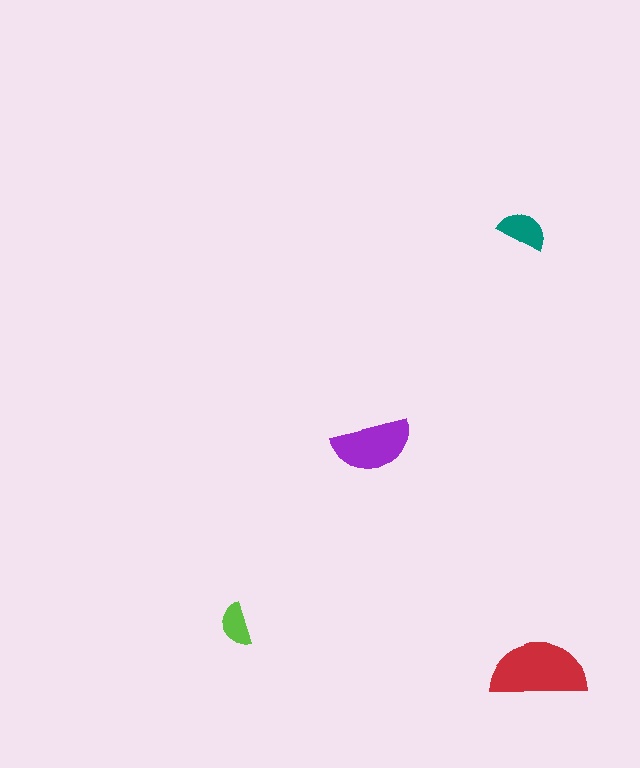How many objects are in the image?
There are 4 objects in the image.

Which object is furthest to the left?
The lime semicircle is leftmost.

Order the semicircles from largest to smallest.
the red one, the purple one, the teal one, the lime one.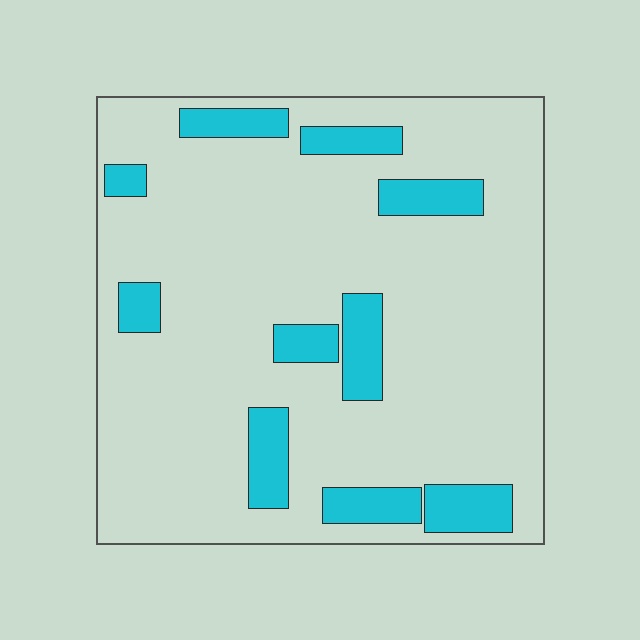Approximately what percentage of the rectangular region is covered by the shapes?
Approximately 15%.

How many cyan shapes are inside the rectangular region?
10.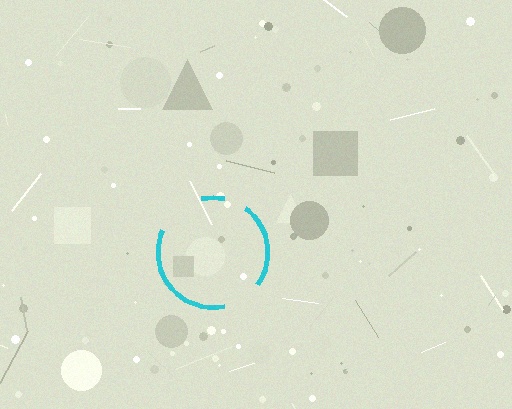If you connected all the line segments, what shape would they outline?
They would outline a circle.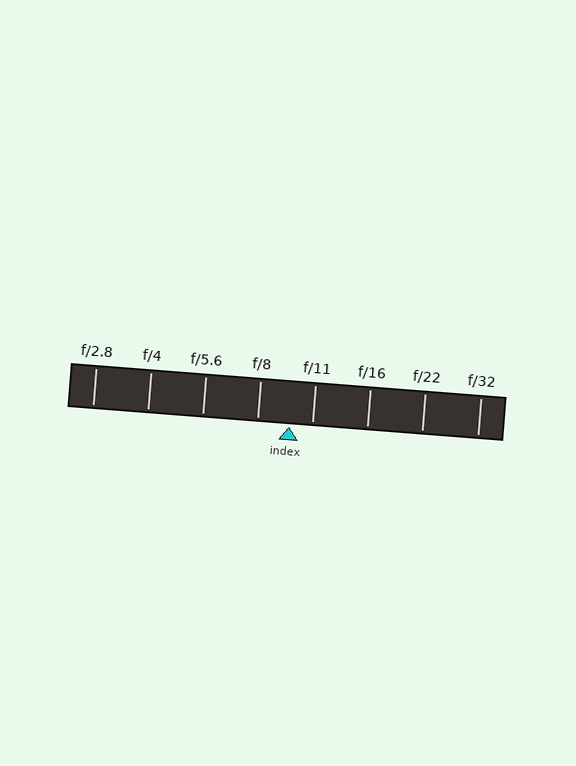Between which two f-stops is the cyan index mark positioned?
The index mark is between f/8 and f/11.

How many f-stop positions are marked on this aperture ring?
There are 8 f-stop positions marked.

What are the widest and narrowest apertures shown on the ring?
The widest aperture shown is f/2.8 and the narrowest is f/32.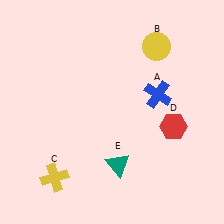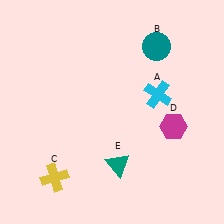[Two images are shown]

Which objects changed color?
A changed from blue to cyan. B changed from yellow to teal. D changed from red to magenta.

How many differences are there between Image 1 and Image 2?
There are 3 differences between the two images.